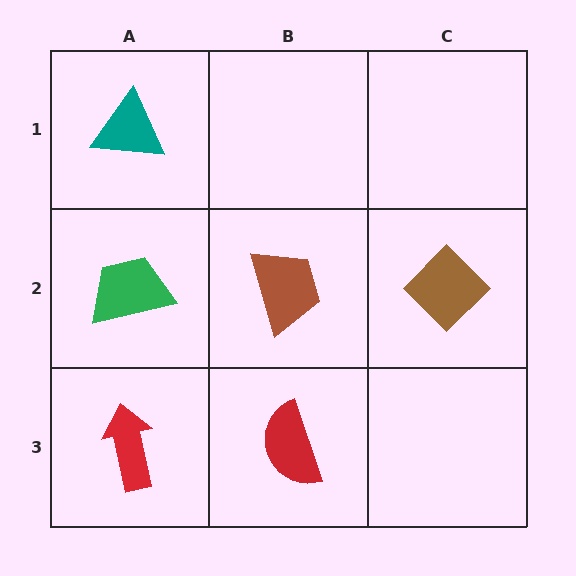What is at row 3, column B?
A red semicircle.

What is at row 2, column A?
A green trapezoid.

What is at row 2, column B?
A brown trapezoid.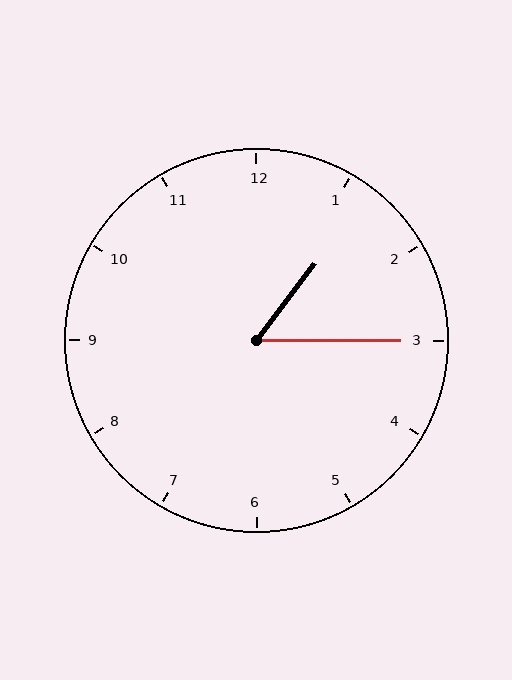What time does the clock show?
1:15.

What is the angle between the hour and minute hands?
Approximately 52 degrees.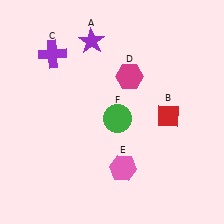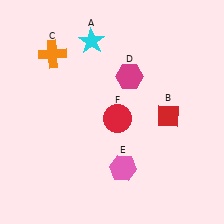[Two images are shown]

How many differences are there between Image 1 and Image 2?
There are 3 differences between the two images.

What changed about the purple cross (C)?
In Image 1, C is purple. In Image 2, it changed to orange.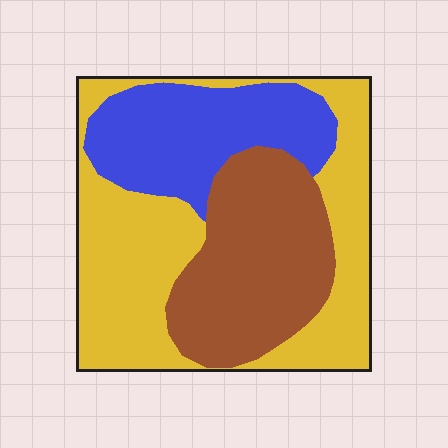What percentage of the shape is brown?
Brown takes up between a quarter and a half of the shape.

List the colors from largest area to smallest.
From largest to smallest: yellow, brown, blue.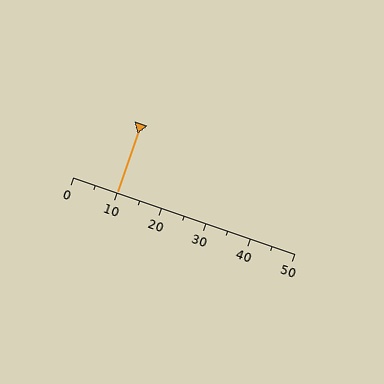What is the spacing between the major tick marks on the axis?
The major ticks are spaced 10 apart.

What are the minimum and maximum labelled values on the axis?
The axis runs from 0 to 50.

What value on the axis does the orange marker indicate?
The marker indicates approximately 10.